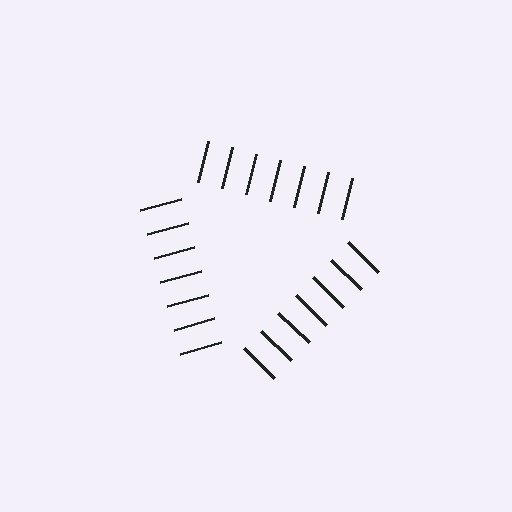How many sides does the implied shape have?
3 sides — the line-ends trace a triangle.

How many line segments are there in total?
21 — 7 along each of the 3 edges.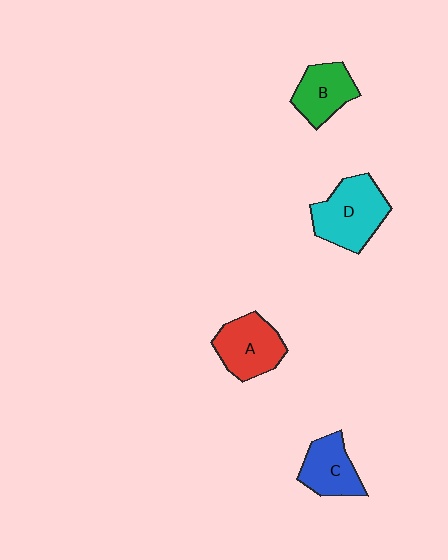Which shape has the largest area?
Shape D (cyan).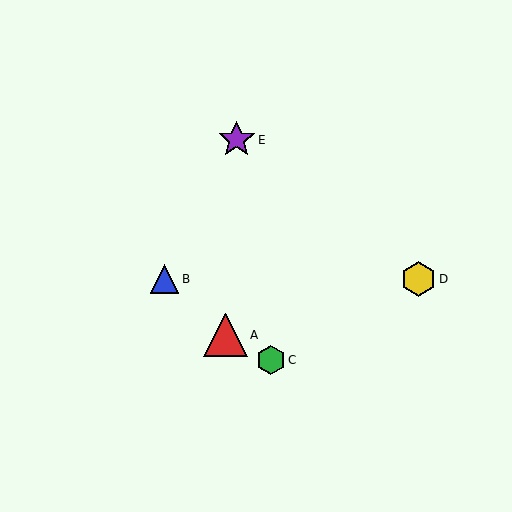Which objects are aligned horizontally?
Objects B, D are aligned horizontally.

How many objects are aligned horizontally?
2 objects (B, D) are aligned horizontally.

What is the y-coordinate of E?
Object E is at y≈140.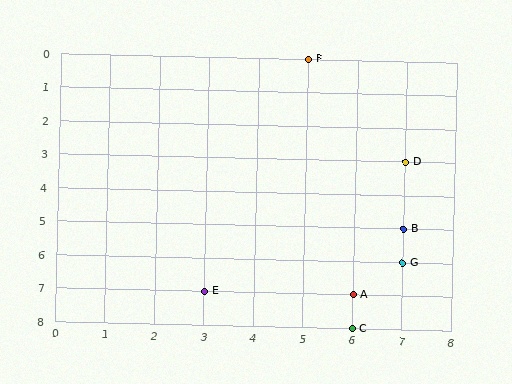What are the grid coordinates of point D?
Point D is at grid coordinates (7, 3).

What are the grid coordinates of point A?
Point A is at grid coordinates (6, 7).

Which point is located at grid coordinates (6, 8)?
Point C is at (6, 8).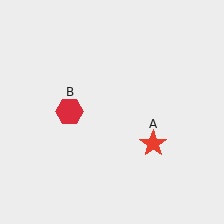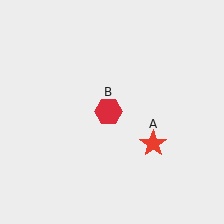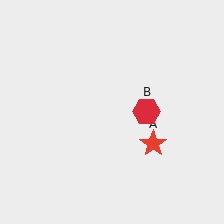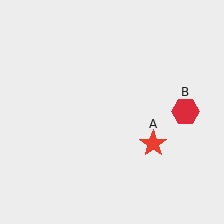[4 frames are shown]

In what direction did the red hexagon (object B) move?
The red hexagon (object B) moved right.